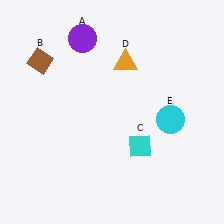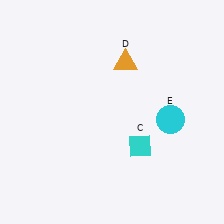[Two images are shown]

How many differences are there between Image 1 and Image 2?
There are 2 differences between the two images.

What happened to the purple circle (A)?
The purple circle (A) was removed in Image 2. It was in the top-left area of Image 1.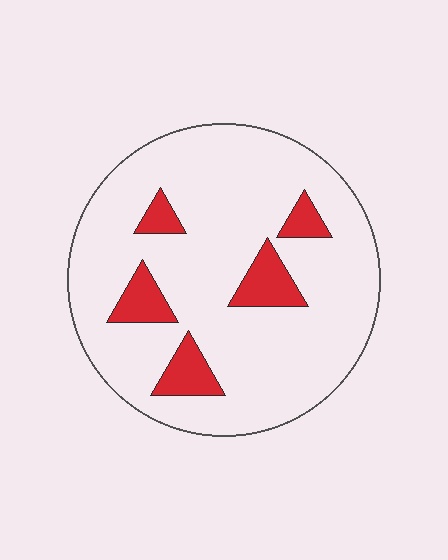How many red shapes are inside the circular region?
5.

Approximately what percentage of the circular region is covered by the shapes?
Approximately 15%.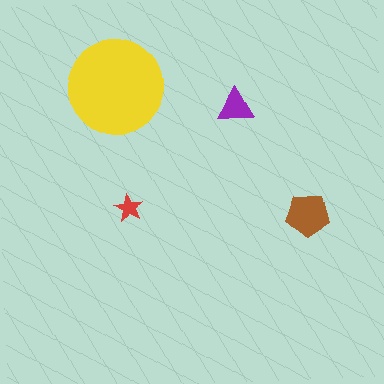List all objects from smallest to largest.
The red star, the purple triangle, the brown pentagon, the yellow circle.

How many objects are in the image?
There are 4 objects in the image.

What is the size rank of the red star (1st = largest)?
4th.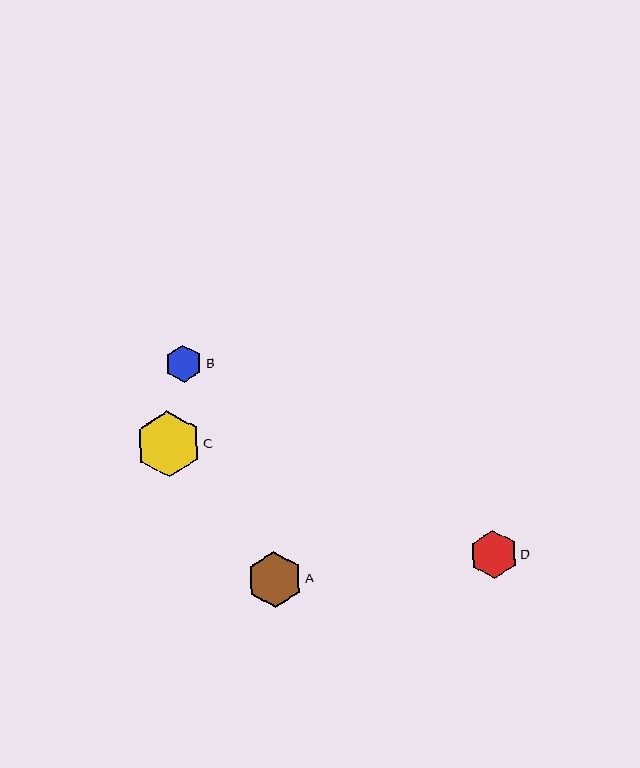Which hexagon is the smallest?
Hexagon B is the smallest with a size of approximately 38 pixels.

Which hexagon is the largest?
Hexagon C is the largest with a size of approximately 66 pixels.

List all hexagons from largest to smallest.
From largest to smallest: C, A, D, B.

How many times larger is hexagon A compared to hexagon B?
Hexagon A is approximately 1.5 times the size of hexagon B.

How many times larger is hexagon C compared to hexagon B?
Hexagon C is approximately 1.7 times the size of hexagon B.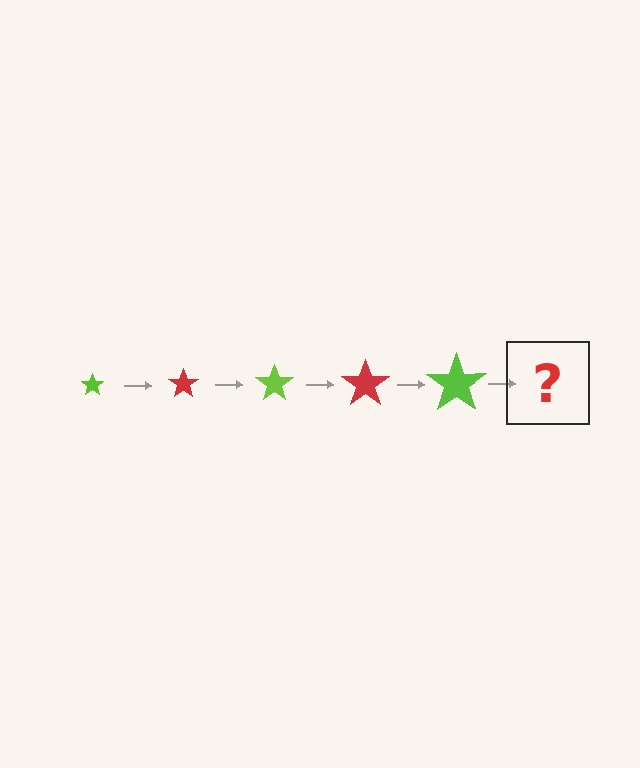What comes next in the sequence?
The next element should be a red star, larger than the previous one.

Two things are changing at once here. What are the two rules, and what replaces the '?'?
The two rules are that the star grows larger each step and the color cycles through lime and red. The '?' should be a red star, larger than the previous one.